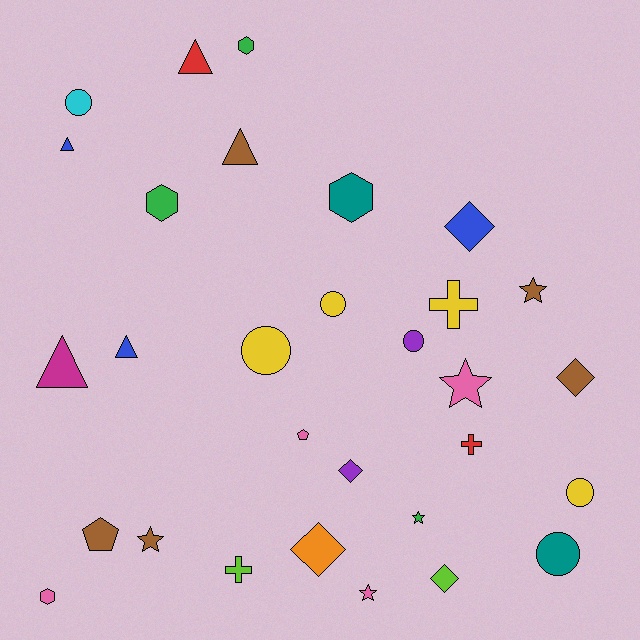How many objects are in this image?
There are 30 objects.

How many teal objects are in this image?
There are 2 teal objects.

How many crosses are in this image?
There are 3 crosses.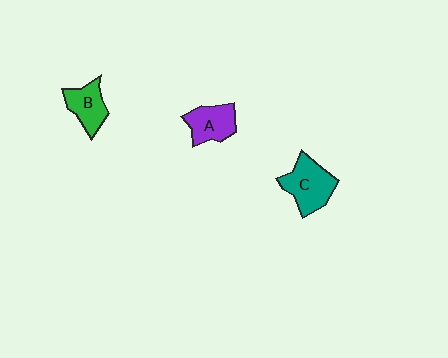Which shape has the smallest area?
Shape B (green).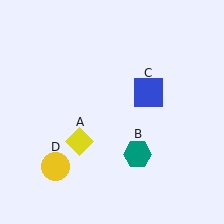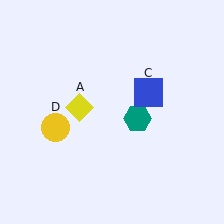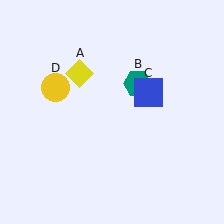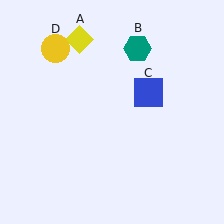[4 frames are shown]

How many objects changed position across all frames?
3 objects changed position: yellow diamond (object A), teal hexagon (object B), yellow circle (object D).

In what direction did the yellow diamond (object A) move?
The yellow diamond (object A) moved up.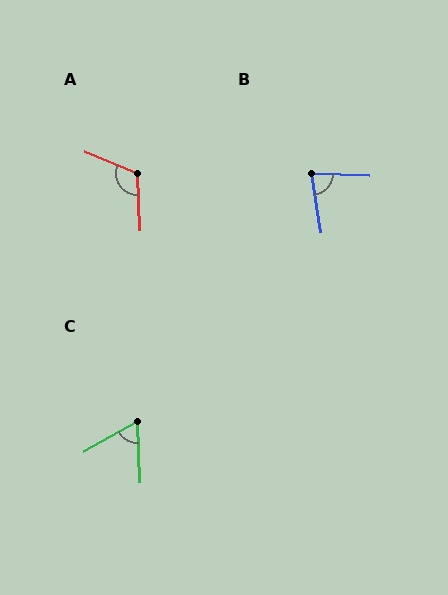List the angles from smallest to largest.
C (63°), B (79°), A (116°).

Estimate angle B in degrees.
Approximately 79 degrees.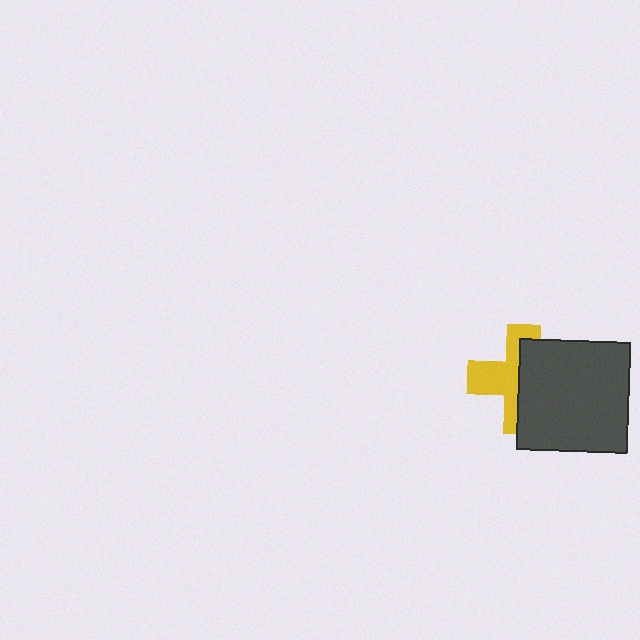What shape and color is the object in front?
The object in front is a dark gray square.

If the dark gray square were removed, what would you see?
You would see the complete yellow cross.